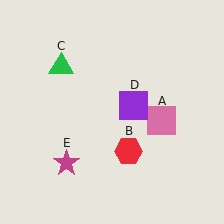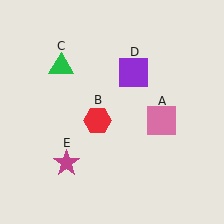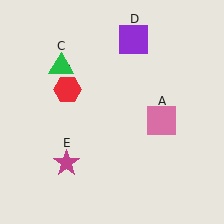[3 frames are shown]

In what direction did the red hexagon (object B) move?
The red hexagon (object B) moved up and to the left.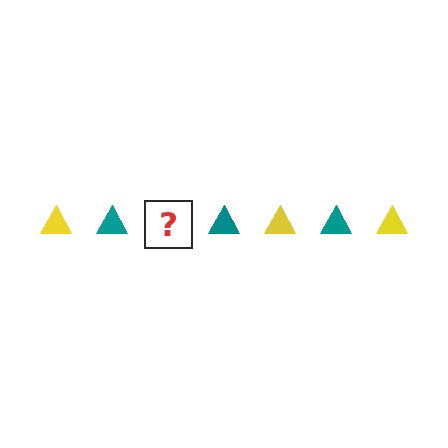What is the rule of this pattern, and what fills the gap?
The rule is that the pattern cycles through yellow, teal triangles. The gap should be filled with a yellow triangle.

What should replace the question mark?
The question mark should be replaced with a yellow triangle.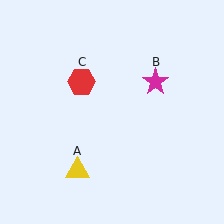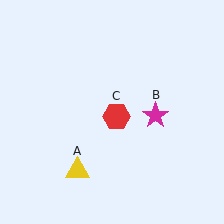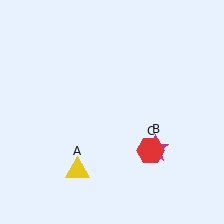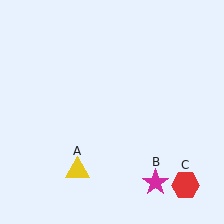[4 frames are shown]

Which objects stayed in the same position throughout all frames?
Yellow triangle (object A) remained stationary.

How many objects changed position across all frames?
2 objects changed position: magenta star (object B), red hexagon (object C).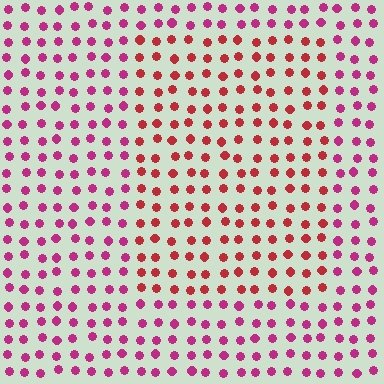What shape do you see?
I see a rectangle.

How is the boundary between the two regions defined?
The boundary is defined purely by a slight shift in hue (about 32 degrees). Spacing, size, and orientation are identical on both sides.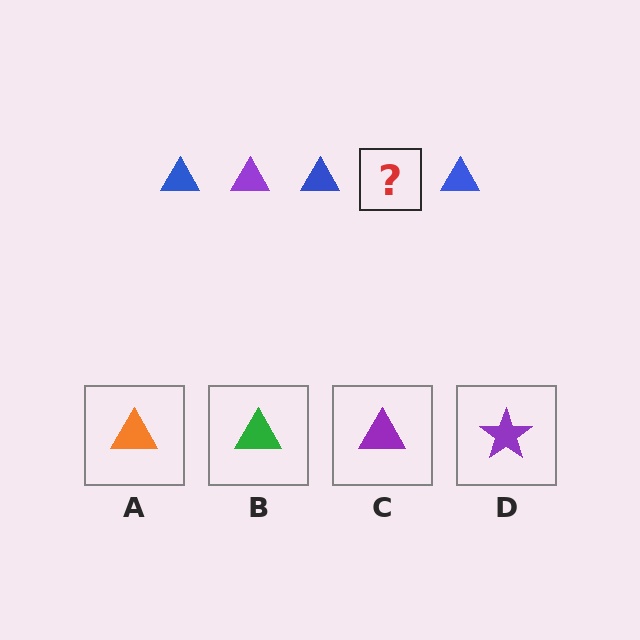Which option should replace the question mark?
Option C.